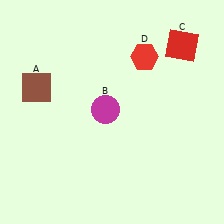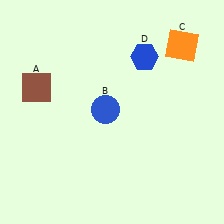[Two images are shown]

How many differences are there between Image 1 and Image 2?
There are 3 differences between the two images.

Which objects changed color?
B changed from magenta to blue. C changed from red to orange. D changed from red to blue.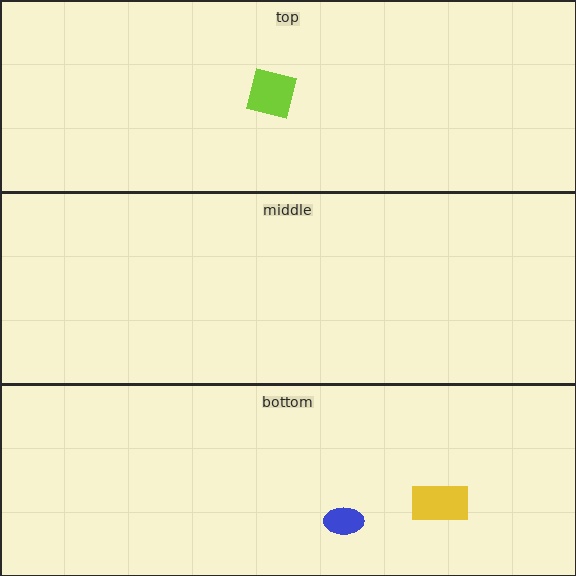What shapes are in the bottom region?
The yellow rectangle, the blue ellipse.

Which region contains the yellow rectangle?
The bottom region.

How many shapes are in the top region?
1.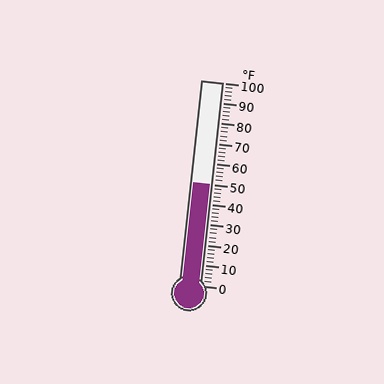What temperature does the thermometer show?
The thermometer shows approximately 50°F.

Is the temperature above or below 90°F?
The temperature is below 90°F.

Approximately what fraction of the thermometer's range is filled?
The thermometer is filled to approximately 50% of its range.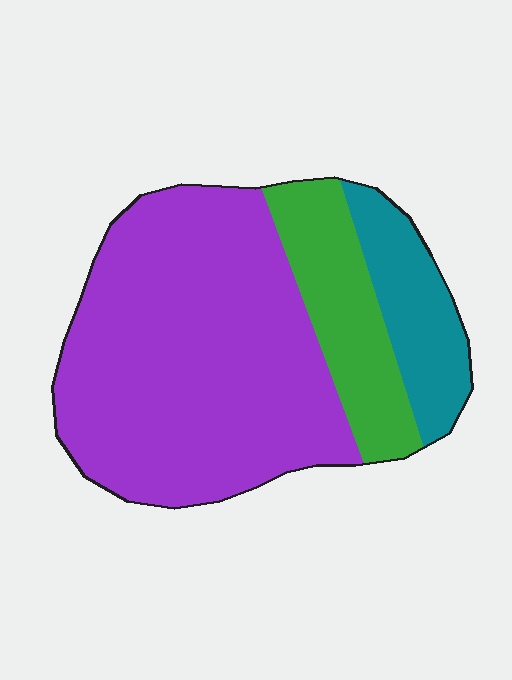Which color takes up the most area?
Purple, at roughly 65%.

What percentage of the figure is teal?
Teal takes up about one sixth (1/6) of the figure.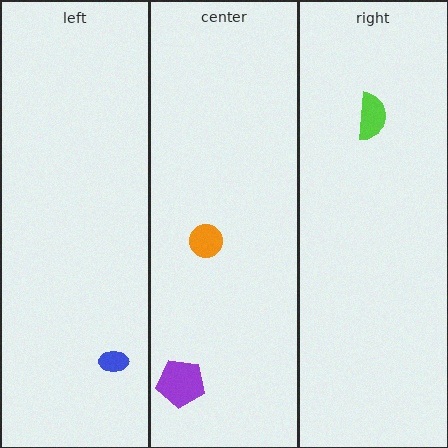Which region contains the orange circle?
The center region.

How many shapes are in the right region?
1.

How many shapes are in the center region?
2.